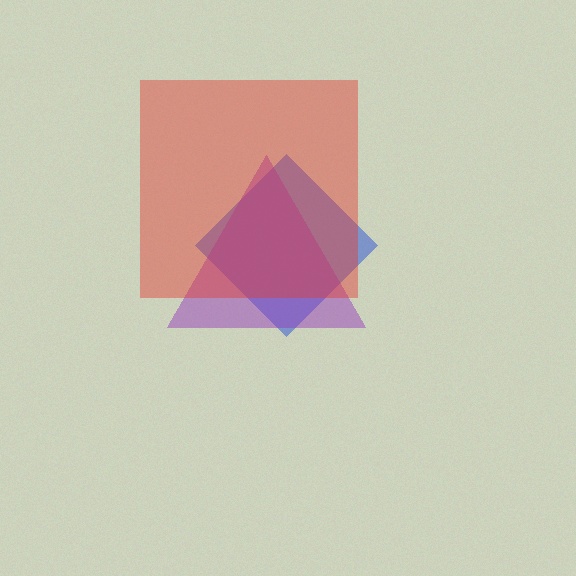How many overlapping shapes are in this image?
There are 3 overlapping shapes in the image.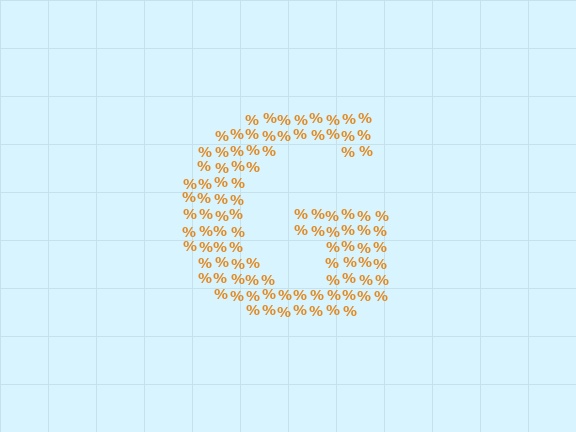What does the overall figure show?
The overall figure shows the letter G.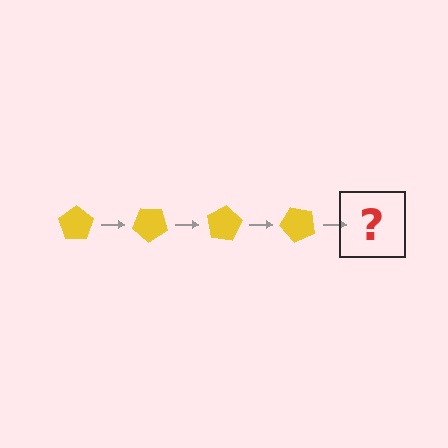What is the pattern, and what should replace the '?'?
The pattern is that the pentagon rotates 40 degrees each step. The '?' should be a yellow pentagon rotated 160 degrees.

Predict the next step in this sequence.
The next step is a yellow pentagon rotated 160 degrees.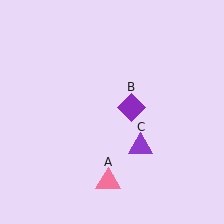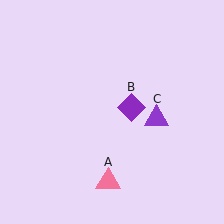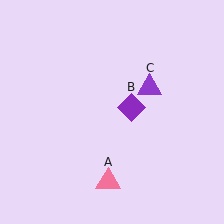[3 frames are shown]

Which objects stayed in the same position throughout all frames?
Pink triangle (object A) and purple diamond (object B) remained stationary.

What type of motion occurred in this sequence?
The purple triangle (object C) rotated counterclockwise around the center of the scene.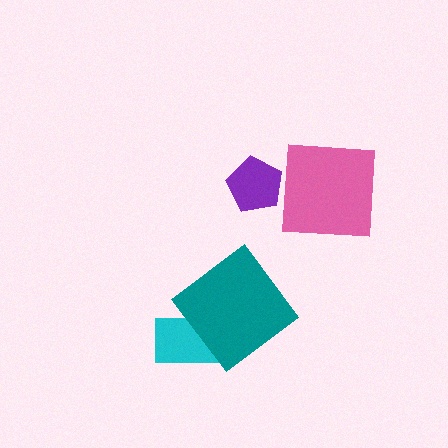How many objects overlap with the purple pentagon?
0 objects overlap with the purple pentagon.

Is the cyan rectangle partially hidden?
Yes, it is partially covered by another shape.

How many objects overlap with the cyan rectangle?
1 object overlaps with the cyan rectangle.